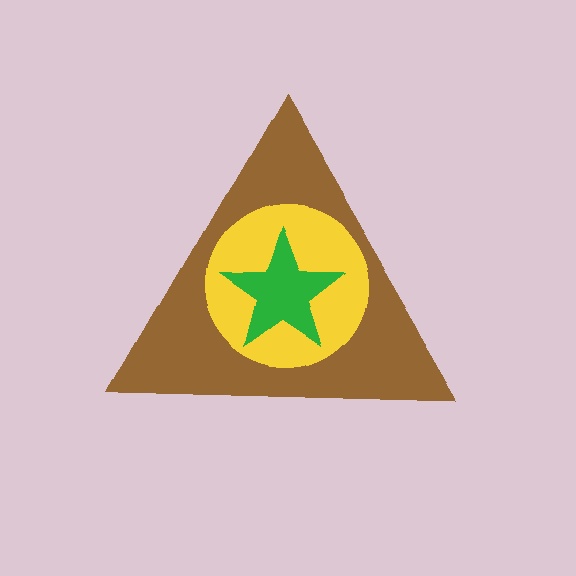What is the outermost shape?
The brown triangle.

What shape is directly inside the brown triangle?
The yellow circle.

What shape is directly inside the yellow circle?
The green star.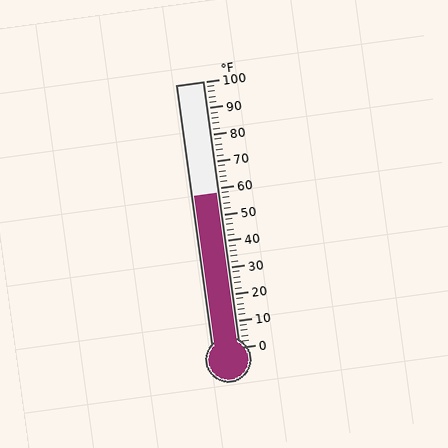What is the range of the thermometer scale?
The thermometer scale ranges from 0°F to 100°F.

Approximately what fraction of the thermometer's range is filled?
The thermometer is filled to approximately 60% of its range.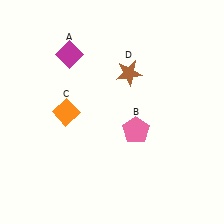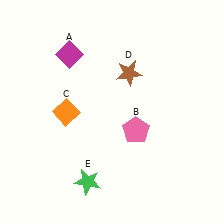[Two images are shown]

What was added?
A green star (E) was added in Image 2.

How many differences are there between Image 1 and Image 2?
There is 1 difference between the two images.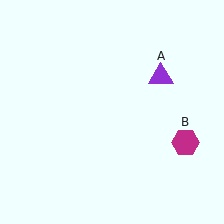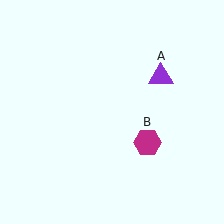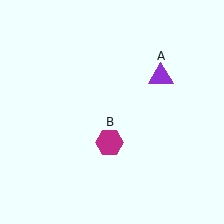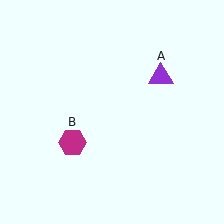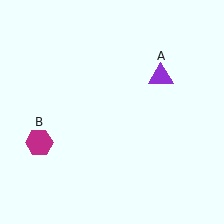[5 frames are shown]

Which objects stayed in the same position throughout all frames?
Purple triangle (object A) remained stationary.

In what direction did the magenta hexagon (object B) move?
The magenta hexagon (object B) moved left.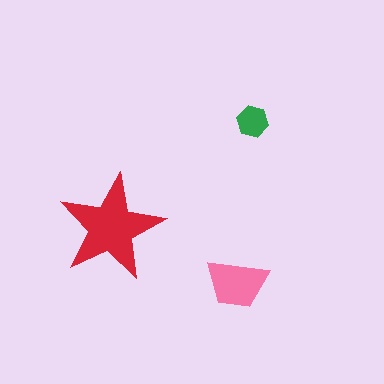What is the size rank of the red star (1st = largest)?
1st.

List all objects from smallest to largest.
The green hexagon, the pink trapezoid, the red star.